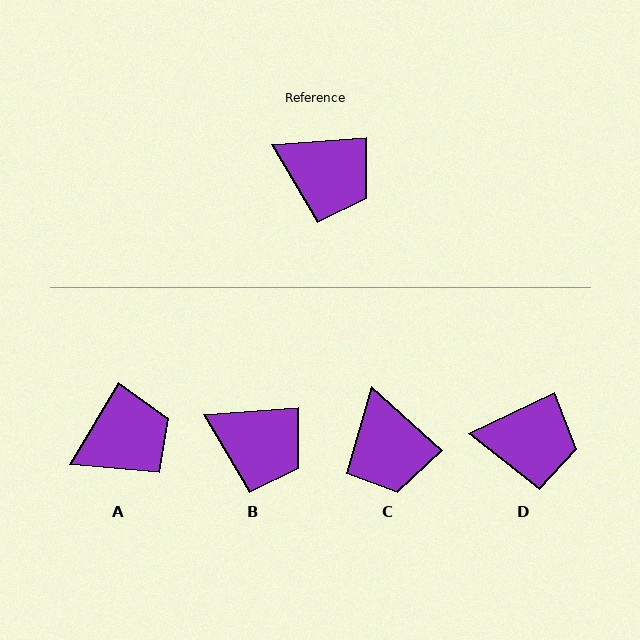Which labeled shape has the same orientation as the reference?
B.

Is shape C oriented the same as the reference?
No, it is off by about 47 degrees.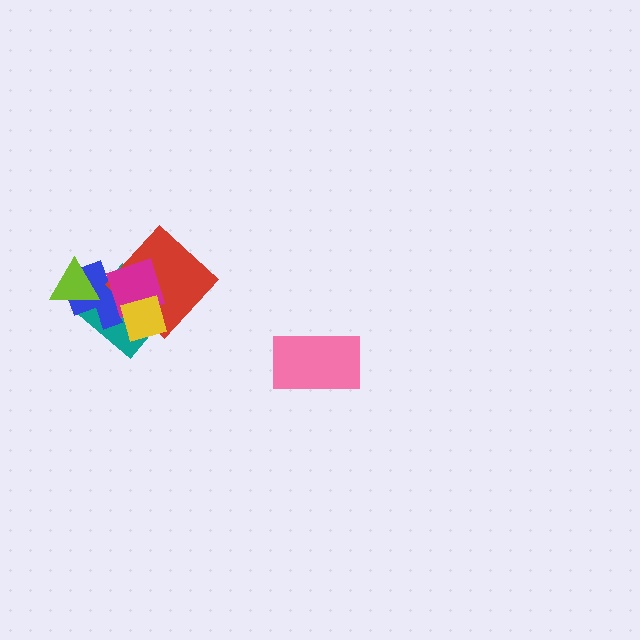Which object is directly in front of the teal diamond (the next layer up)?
The blue cross is directly in front of the teal diamond.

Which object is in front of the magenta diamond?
The yellow diamond is in front of the magenta diamond.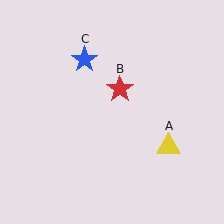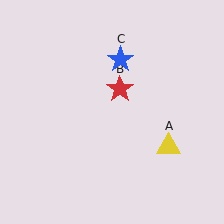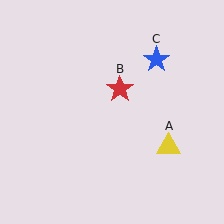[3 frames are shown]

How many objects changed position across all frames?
1 object changed position: blue star (object C).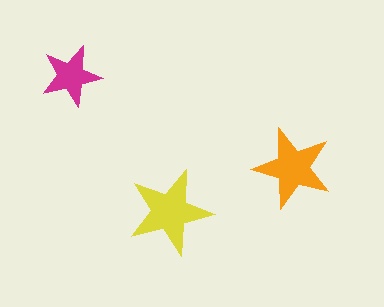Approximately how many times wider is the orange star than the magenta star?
About 1.5 times wider.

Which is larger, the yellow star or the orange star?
The yellow one.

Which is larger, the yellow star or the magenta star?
The yellow one.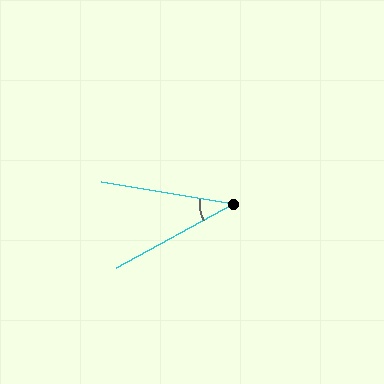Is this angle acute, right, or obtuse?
It is acute.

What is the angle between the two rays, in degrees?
Approximately 38 degrees.